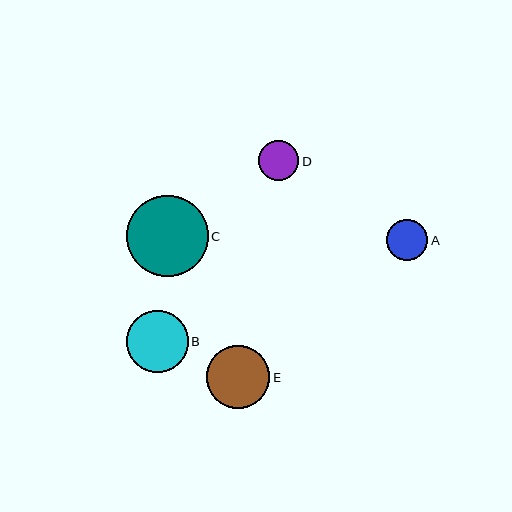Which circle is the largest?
Circle C is the largest with a size of approximately 81 pixels.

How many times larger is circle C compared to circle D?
Circle C is approximately 2.0 times the size of circle D.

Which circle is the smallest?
Circle D is the smallest with a size of approximately 40 pixels.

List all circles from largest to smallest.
From largest to smallest: C, E, B, A, D.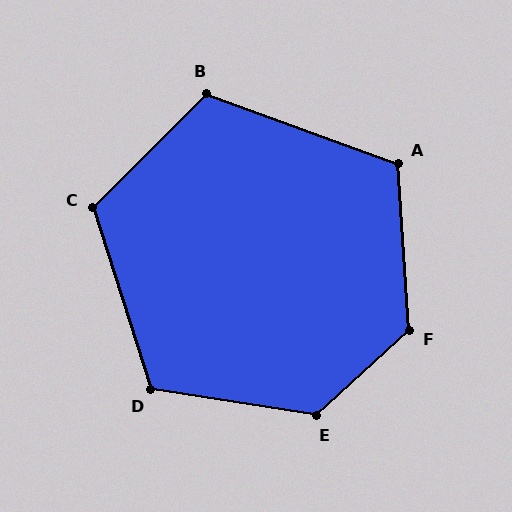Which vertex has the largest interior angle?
F, at approximately 129 degrees.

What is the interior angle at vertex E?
Approximately 129 degrees (obtuse).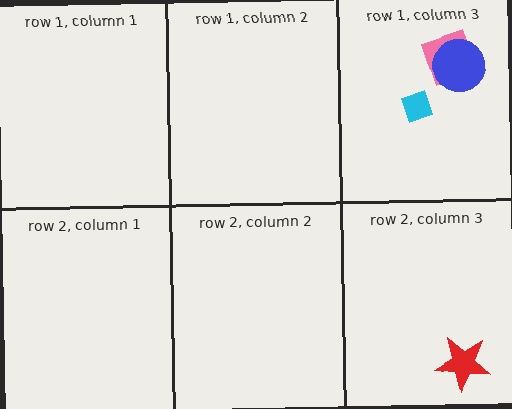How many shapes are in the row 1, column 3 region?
3.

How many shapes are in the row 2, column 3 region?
1.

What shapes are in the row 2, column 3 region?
The red star.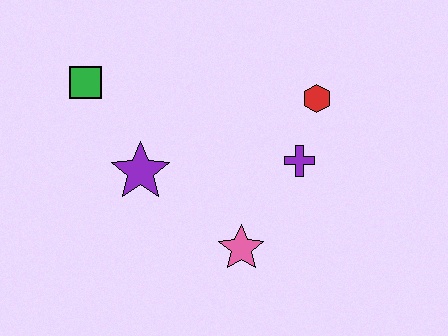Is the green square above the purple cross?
Yes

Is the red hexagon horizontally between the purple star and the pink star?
No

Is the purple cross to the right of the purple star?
Yes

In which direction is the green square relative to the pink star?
The green square is above the pink star.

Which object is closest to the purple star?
The green square is closest to the purple star.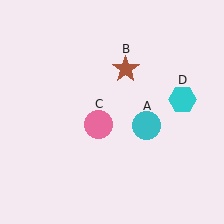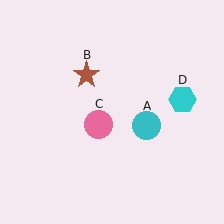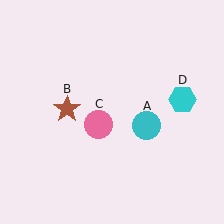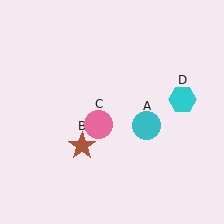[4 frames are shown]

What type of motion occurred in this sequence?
The brown star (object B) rotated counterclockwise around the center of the scene.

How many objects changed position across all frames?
1 object changed position: brown star (object B).